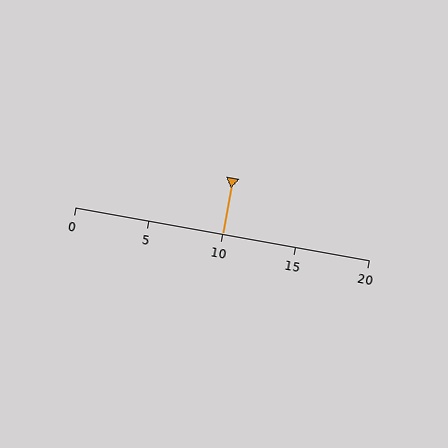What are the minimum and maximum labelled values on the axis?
The axis runs from 0 to 20.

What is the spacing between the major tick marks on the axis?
The major ticks are spaced 5 apart.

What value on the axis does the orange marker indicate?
The marker indicates approximately 10.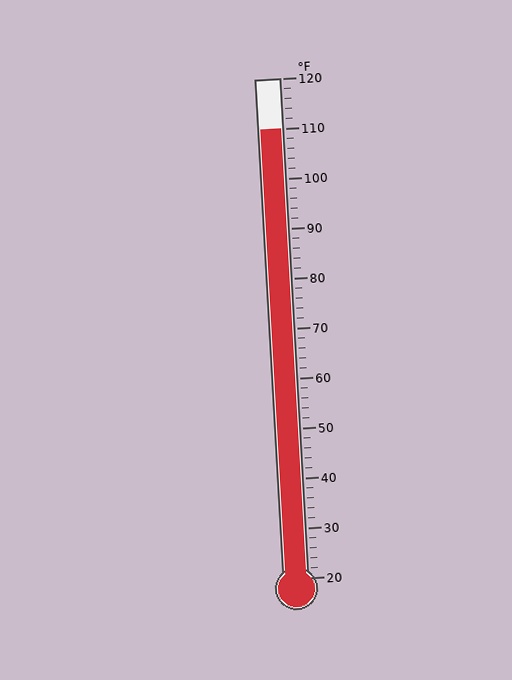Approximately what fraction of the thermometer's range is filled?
The thermometer is filled to approximately 90% of its range.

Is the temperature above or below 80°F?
The temperature is above 80°F.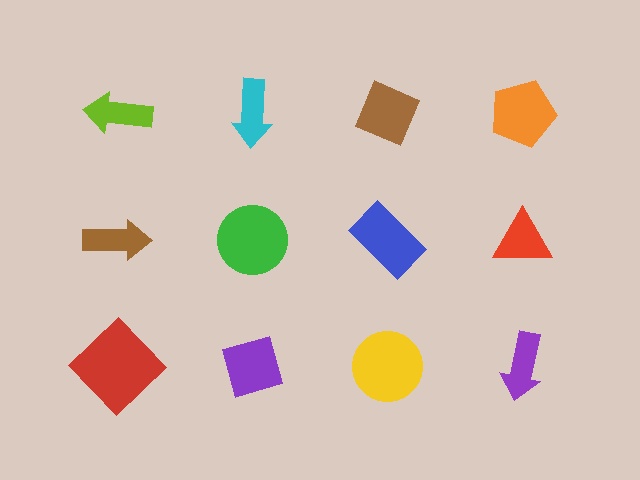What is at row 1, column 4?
An orange pentagon.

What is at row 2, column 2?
A green circle.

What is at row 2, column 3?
A blue rectangle.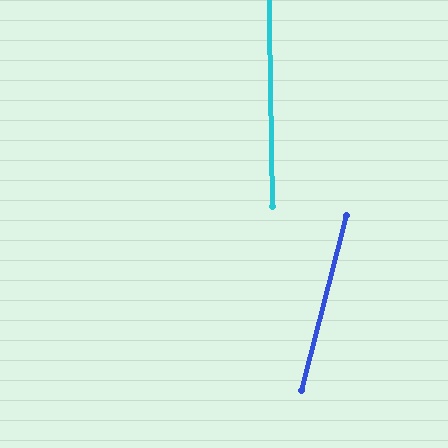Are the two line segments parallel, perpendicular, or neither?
Neither parallel nor perpendicular — they differ by about 15°.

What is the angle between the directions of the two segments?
Approximately 15 degrees.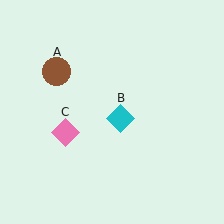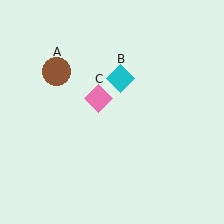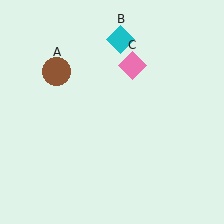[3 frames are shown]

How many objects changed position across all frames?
2 objects changed position: cyan diamond (object B), pink diamond (object C).